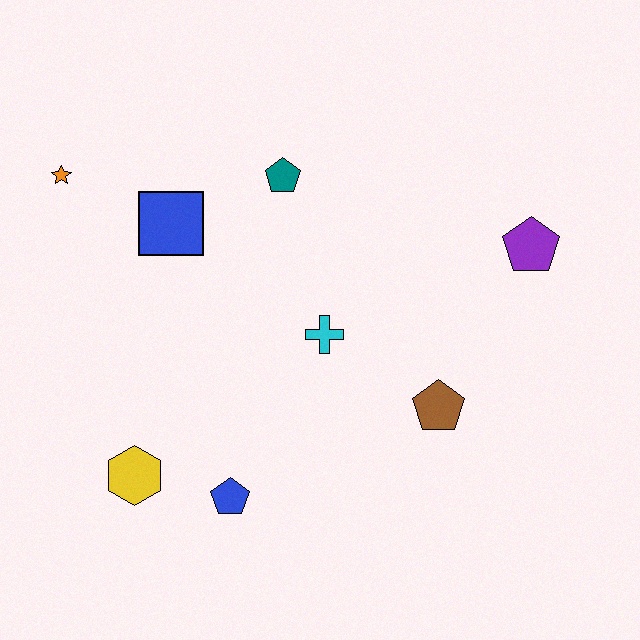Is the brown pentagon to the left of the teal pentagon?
No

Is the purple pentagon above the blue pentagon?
Yes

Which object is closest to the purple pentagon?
The brown pentagon is closest to the purple pentagon.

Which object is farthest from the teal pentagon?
The yellow hexagon is farthest from the teal pentagon.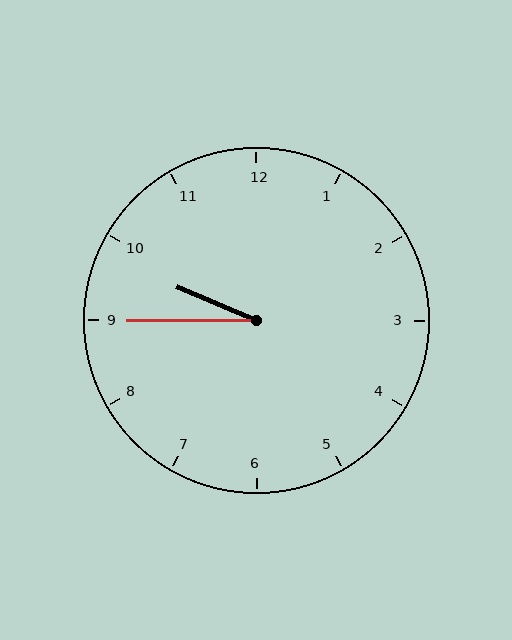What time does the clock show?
9:45.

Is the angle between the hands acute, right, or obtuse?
It is acute.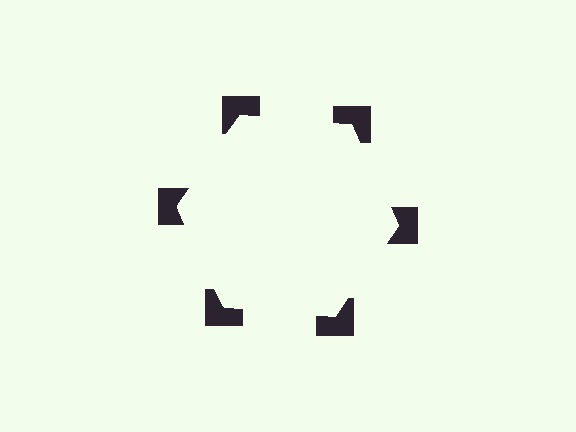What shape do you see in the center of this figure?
An illusory hexagon — its edges are inferred from the aligned wedge cuts in the notched squares, not physically drawn.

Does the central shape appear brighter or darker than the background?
It typically appears slightly brighter than the background, even though no actual brightness change is drawn.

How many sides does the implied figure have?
6 sides.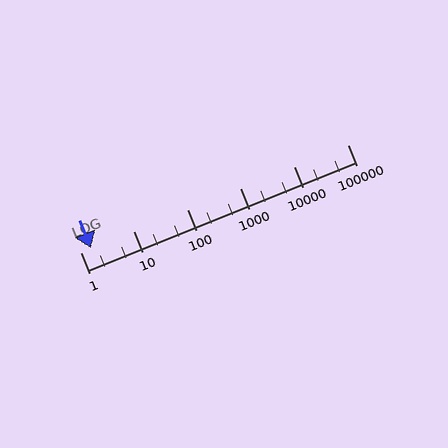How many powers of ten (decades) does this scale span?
The scale spans 5 decades, from 1 to 100000.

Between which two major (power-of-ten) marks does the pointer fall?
The pointer is between 1 and 10.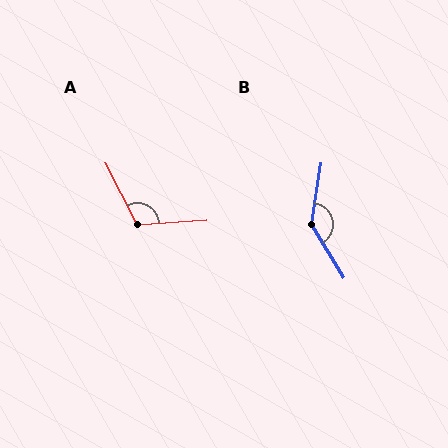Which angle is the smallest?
A, at approximately 113 degrees.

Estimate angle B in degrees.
Approximately 140 degrees.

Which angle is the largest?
B, at approximately 140 degrees.